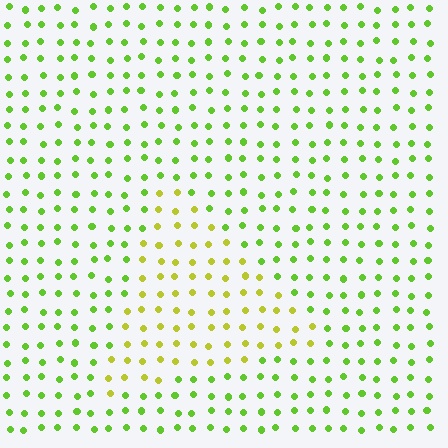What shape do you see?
I see a triangle.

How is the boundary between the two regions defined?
The boundary is defined purely by a slight shift in hue (about 34 degrees). Spacing, size, and orientation are identical on both sides.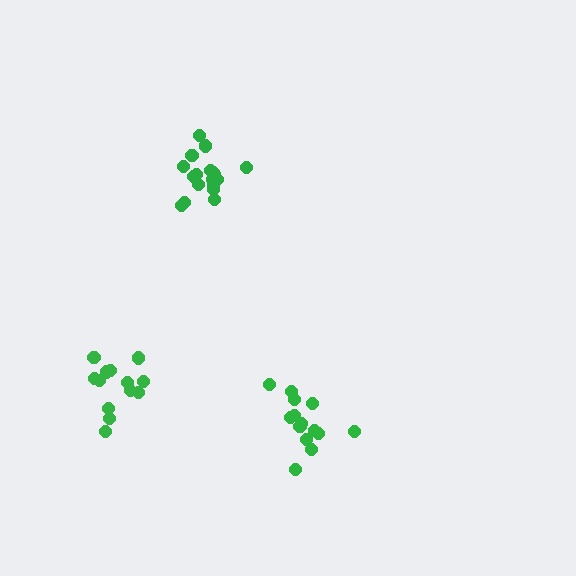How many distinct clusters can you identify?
There are 3 distinct clusters.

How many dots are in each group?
Group 1: 13 dots, Group 2: 18 dots, Group 3: 14 dots (45 total).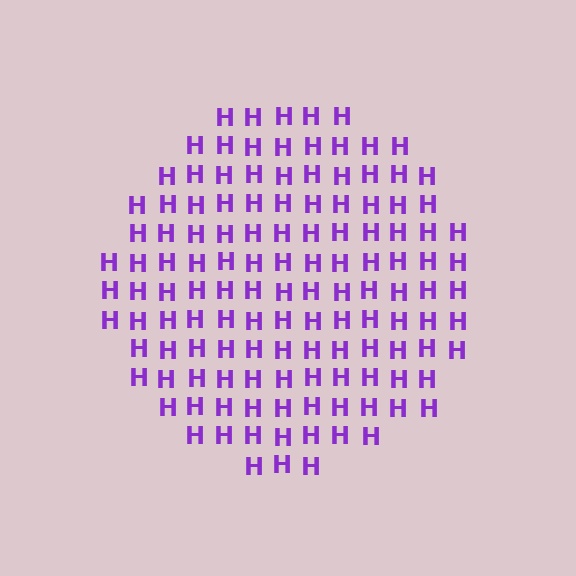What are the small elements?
The small elements are letter H's.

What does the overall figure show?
The overall figure shows a circle.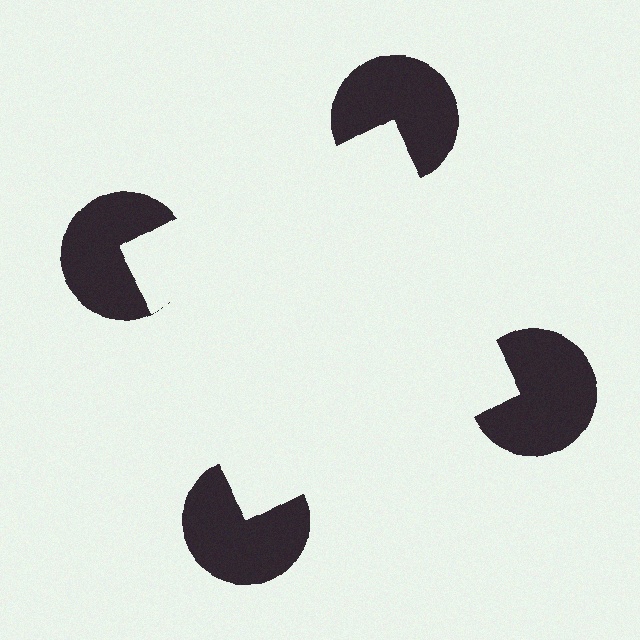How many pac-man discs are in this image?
There are 4 — one at each vertex of the illusory square.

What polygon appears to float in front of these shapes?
An illusory square — its edges are inferred from the aligned wedge cuts in the pac-man discs, not physically drawn.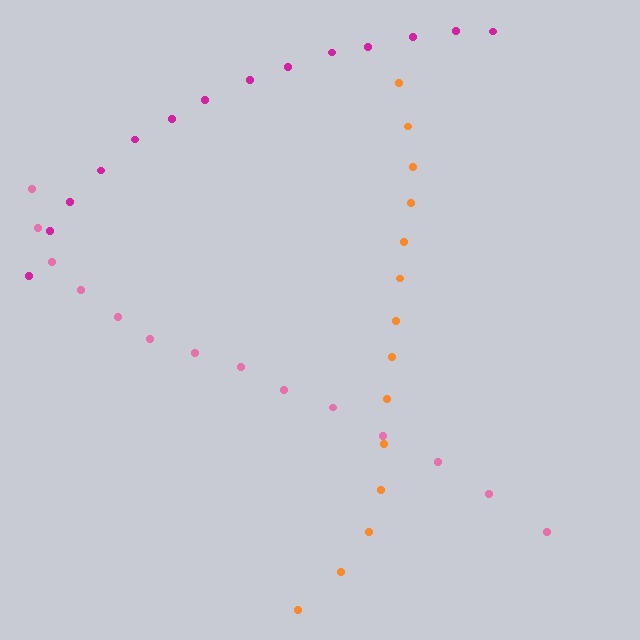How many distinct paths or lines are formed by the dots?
There are 3 distinct paths.